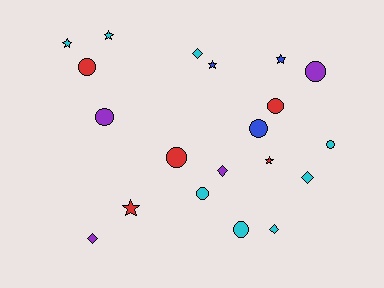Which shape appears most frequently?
Circle, with 9 objects.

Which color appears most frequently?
Cyan, with 8 objects.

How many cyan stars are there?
There are 2 cyan stars.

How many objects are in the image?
There are 20 objects.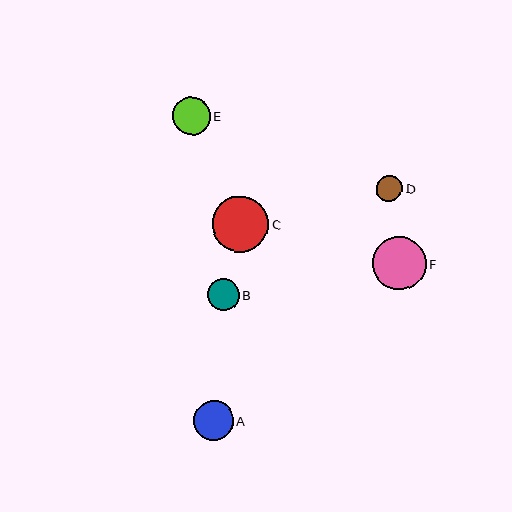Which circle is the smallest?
Circle D is the smallest with a size of approximately 26 pixels.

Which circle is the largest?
Circle C is the largest with a size of approximately 56 pixels.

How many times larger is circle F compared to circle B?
Circle F is approximately 1.7 times the size of circle B.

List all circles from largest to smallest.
From largest to smallest: C, F, A, E, B, D.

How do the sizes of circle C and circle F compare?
Circle C and circle F are approximately the same size.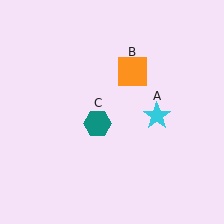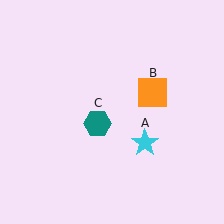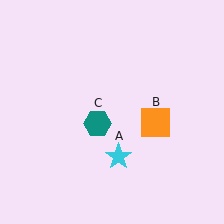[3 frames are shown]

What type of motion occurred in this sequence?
The cyan star (object A), orange square (object B) rotated clockwise around the center of the scene.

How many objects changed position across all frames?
2 objects changed position: cyan star (object A), orange square (object B).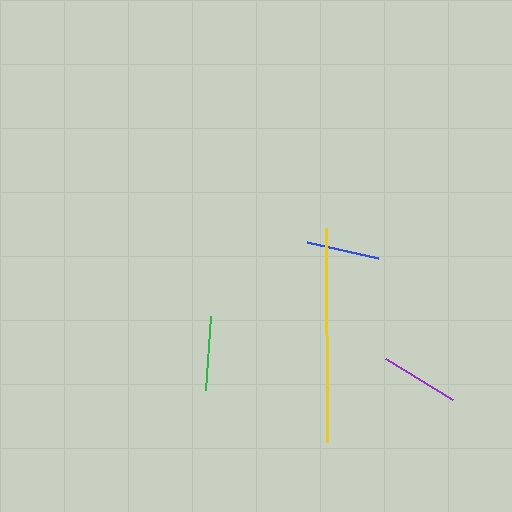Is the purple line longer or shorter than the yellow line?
The yellow line is longer than the purple line.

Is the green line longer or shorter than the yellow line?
The yellow line is longer than the green line.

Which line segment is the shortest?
The blue line is the shortest at approximately 73 pixels.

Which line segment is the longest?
The yellow line is the longest at approximately 213 pixels.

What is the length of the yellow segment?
The yellow segment is approximately 213 pixels long.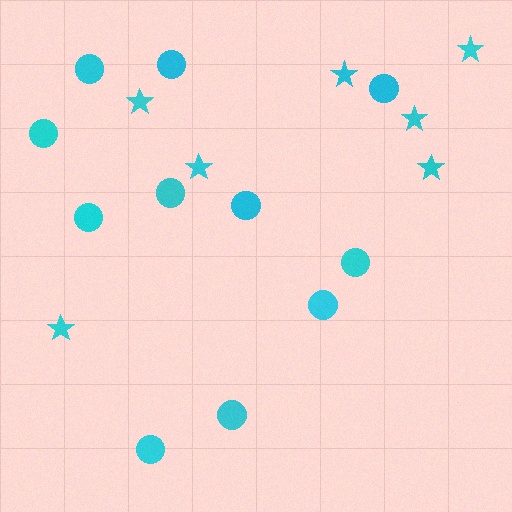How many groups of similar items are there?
There are 2 groups: one group of circles (11) and one group of stars (7).